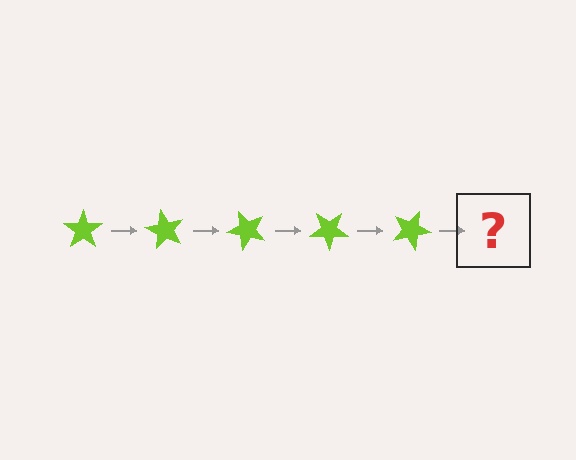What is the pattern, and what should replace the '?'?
The pattern is that the star rotates 60 degrees each step. The '?' should be a lime star rotated 300 degrees.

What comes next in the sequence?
The next element should be a lime star rotated 300 degrees.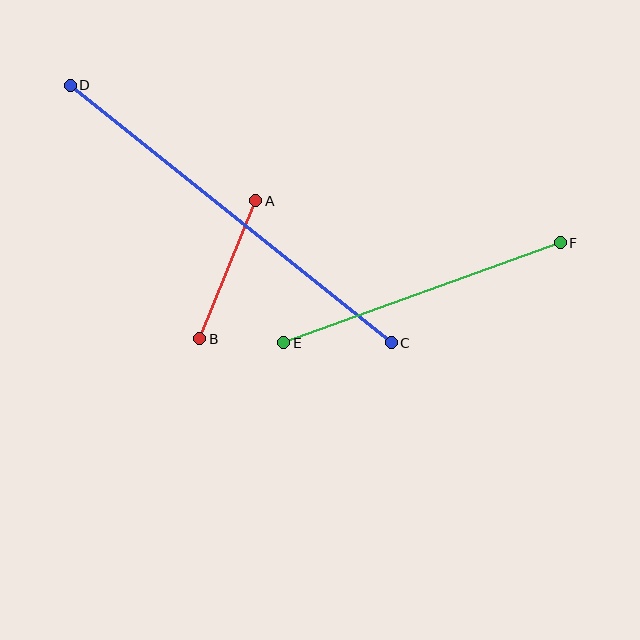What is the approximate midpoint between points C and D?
The midpoint is at approximately (231, 214) pixels.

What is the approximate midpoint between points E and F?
The midpoint is at approximately (422, 293) pixels.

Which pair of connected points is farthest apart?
Points C and D are farthest apart.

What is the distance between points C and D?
The distance is approximately 411 pixels.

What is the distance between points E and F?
The distance is approximately 294 pixels.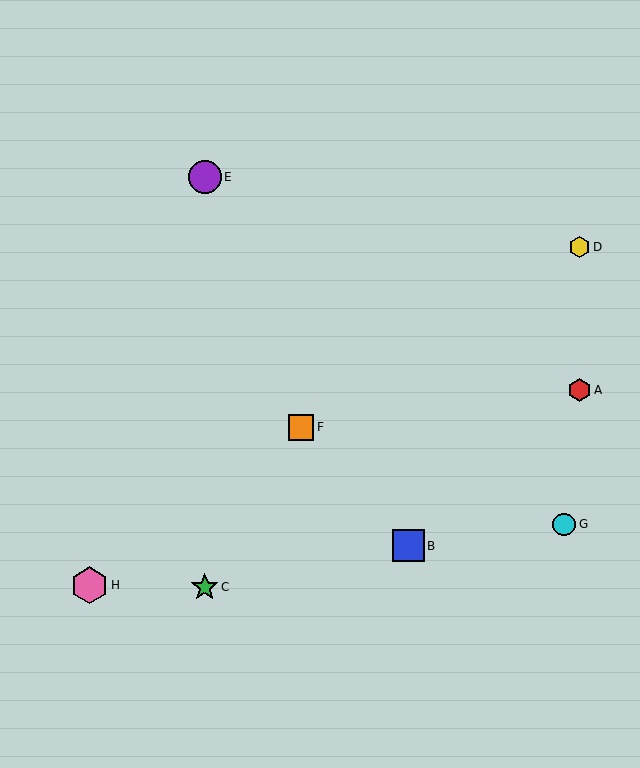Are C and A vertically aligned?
No, C is at x≈205 and A is at x≈580.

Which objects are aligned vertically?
Objects C, E are aligned vertically.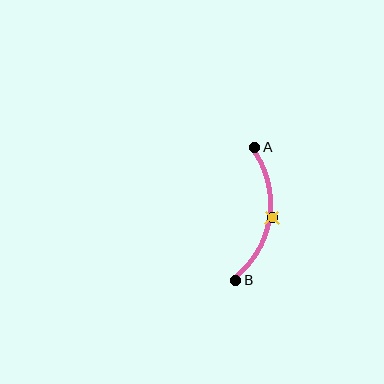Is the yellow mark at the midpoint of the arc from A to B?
Yes. The yellow mark lies on the arc at equal arc-length from both A and B — it is the arc midpoint.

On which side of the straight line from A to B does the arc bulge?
The arc bulges to the right of the straight line connecting A and B.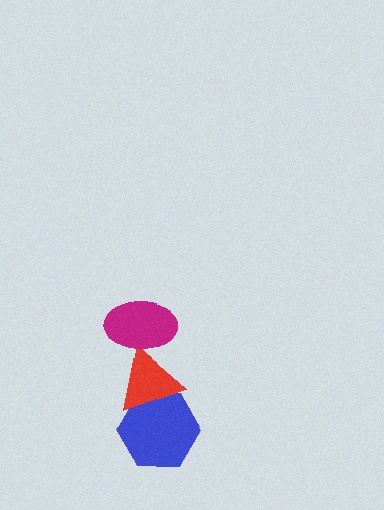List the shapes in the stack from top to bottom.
From top to bottom: the magenta ellipse, the red triangle, the blue hexagon.